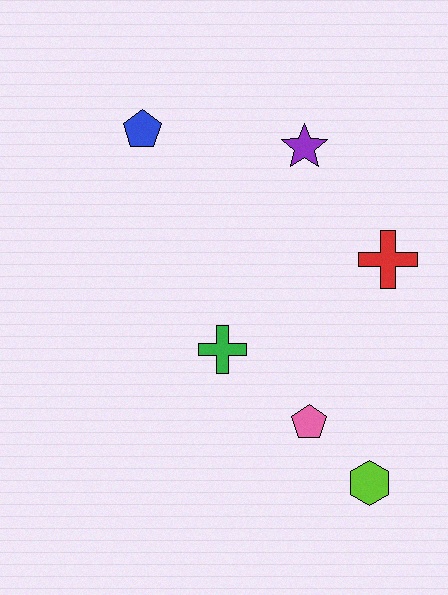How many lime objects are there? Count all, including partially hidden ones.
There is 1 lime object.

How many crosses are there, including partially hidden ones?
There are 2 crosses.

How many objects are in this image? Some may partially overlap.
There are 6 objects.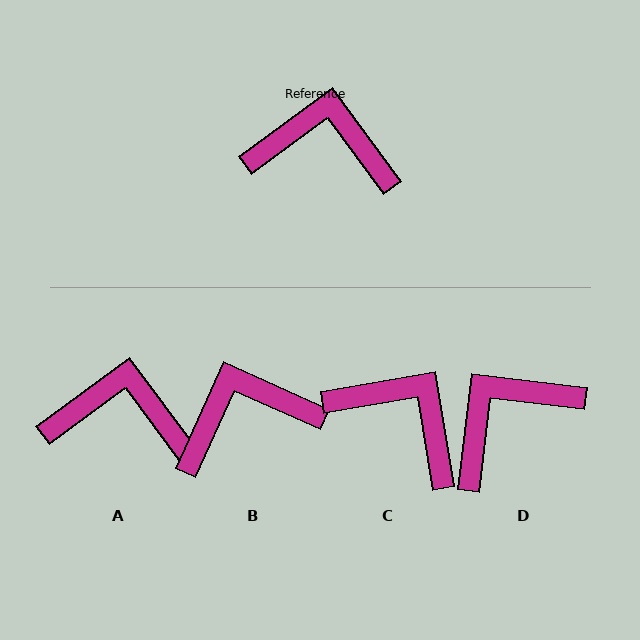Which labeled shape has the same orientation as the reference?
A.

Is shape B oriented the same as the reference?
No, it is off by about 30 degrees.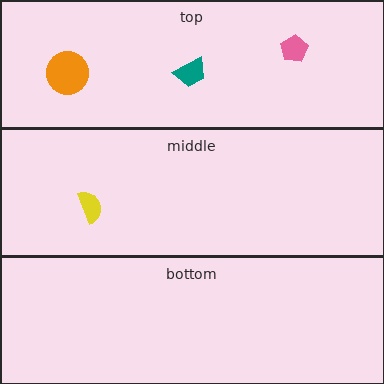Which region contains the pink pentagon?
The top region.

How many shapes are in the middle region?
1.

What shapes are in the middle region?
The yellow semicircle.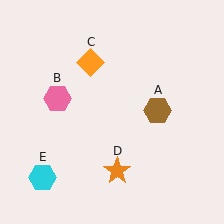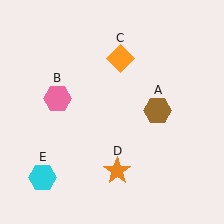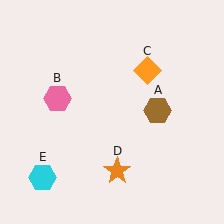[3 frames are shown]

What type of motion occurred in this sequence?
The orange diamond (object C) rotated clockwise around the center of the scene.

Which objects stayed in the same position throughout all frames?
Brown hexagon (object A) and pink hexagon (object B) and orange star (object D) and cyan hexagon (object E) remained stationary.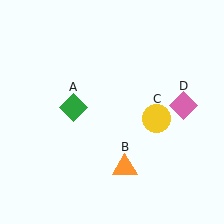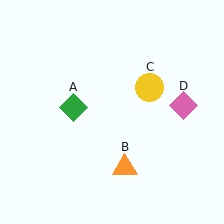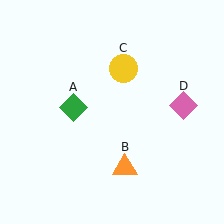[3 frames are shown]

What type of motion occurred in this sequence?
The yellow circle (object C) rotated counterclockwise around the center of the scene.